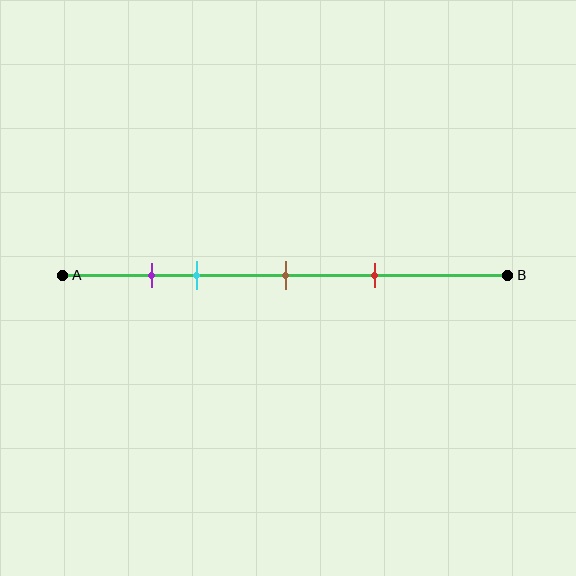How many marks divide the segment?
There are 4 marks dividing the segment.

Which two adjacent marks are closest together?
The purple and cyan marks are the closest adjacent pair.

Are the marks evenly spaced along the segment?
No, the marks are not evenly spaced.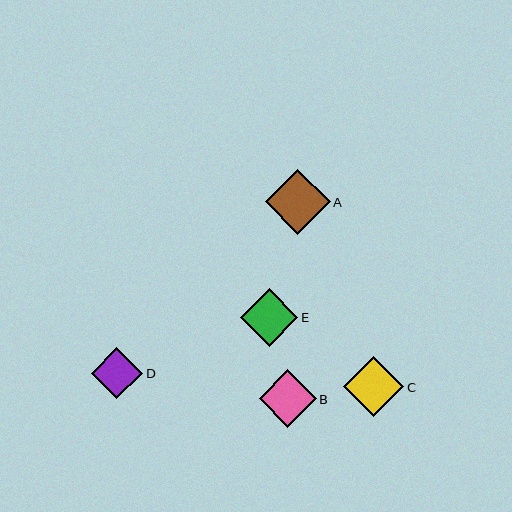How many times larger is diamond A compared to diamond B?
Diamond A is approximately 1.1 times the size of diamond B.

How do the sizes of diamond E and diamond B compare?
Diamond E and diamond B are approximately the same size.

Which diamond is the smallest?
Diamond D is the smallest with a size of approximately 52 pixels.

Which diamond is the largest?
Diamond A is the largest with a size of approximately 65 pixels.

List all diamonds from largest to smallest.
From largest to smallest: A, C, E, B, D.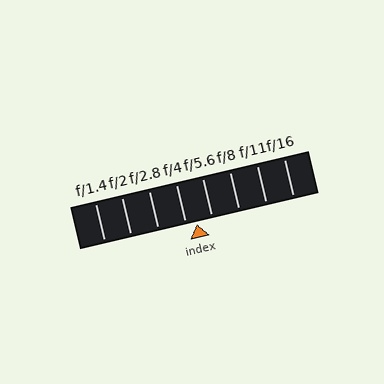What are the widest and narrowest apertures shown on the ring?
The widest aperture shown is f/1.4 and the narrowest is f/16.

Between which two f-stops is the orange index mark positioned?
The index mark is between f/4 and f/5.6.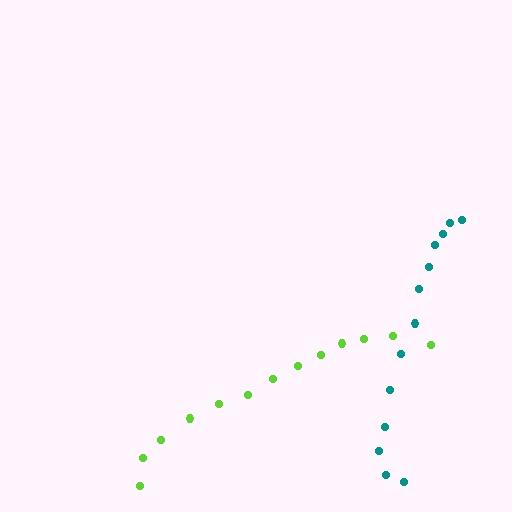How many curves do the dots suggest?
There are 2 distinct paths.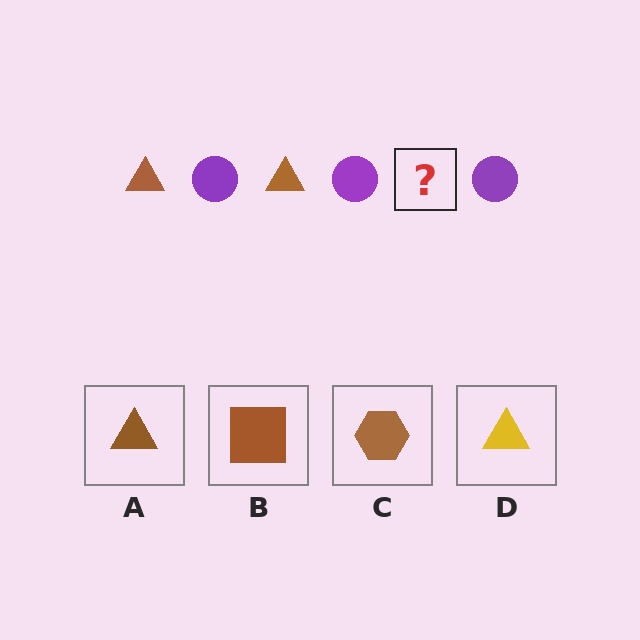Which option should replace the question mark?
Option A.